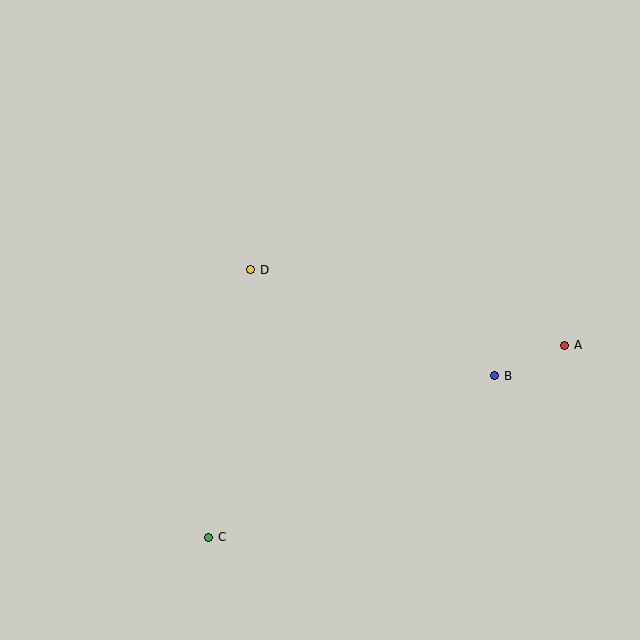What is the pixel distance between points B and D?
The distance between B and D is 266 pixels.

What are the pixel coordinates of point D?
Point D is at (251, 270).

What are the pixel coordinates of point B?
Point B is at (495, 376).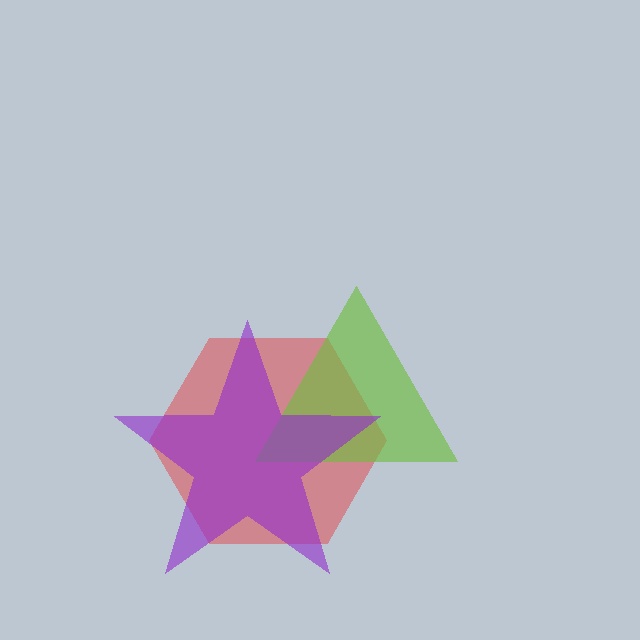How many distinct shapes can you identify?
There are 3 distinct shapes: a red hexagon, a lime triangle, a purple star.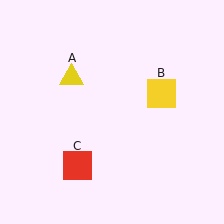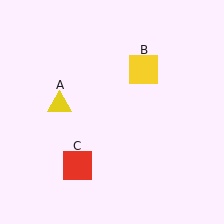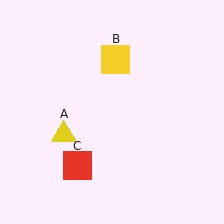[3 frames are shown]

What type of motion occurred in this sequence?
The yellow triangle (object A), yellow square (object B) rotated counterclockwise around the center of the scene.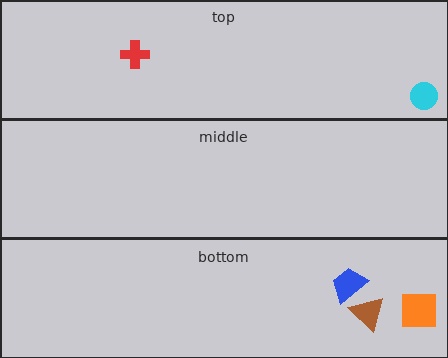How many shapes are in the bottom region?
3.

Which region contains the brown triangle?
The bottom region.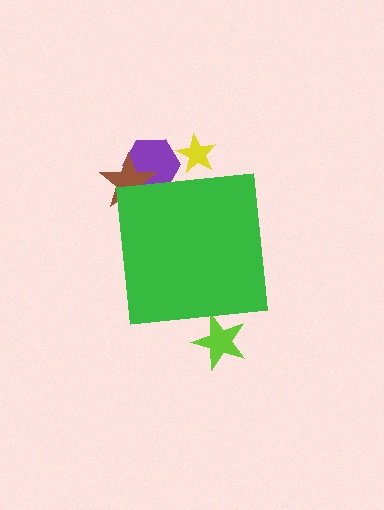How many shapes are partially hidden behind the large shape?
4 shapes are partially hidden.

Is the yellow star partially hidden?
Yes, the yellow star is partially hidden behind the green square.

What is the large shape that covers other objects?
A green square.